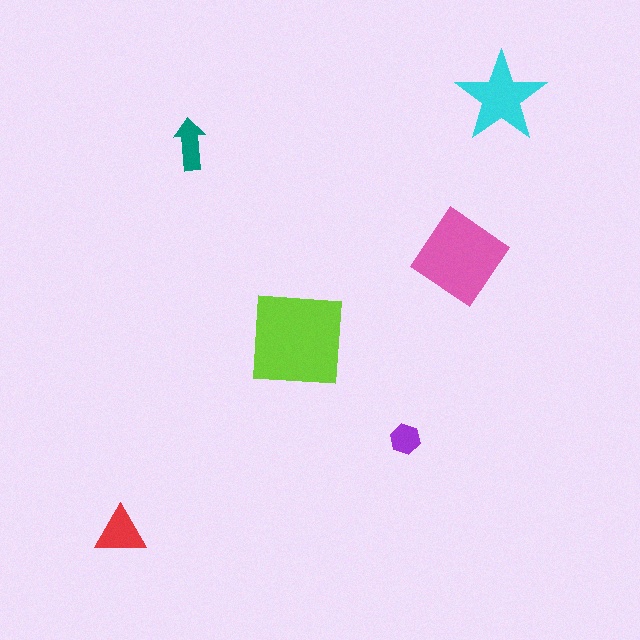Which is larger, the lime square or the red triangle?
The lime square.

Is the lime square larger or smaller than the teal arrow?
Larger.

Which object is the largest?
The lime square.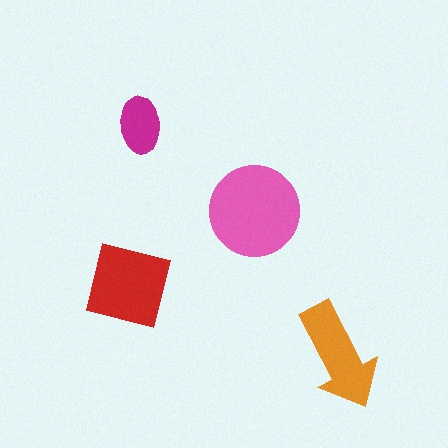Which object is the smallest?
The magenta ellipse.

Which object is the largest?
The pink circle.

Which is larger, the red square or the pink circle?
The pink circle.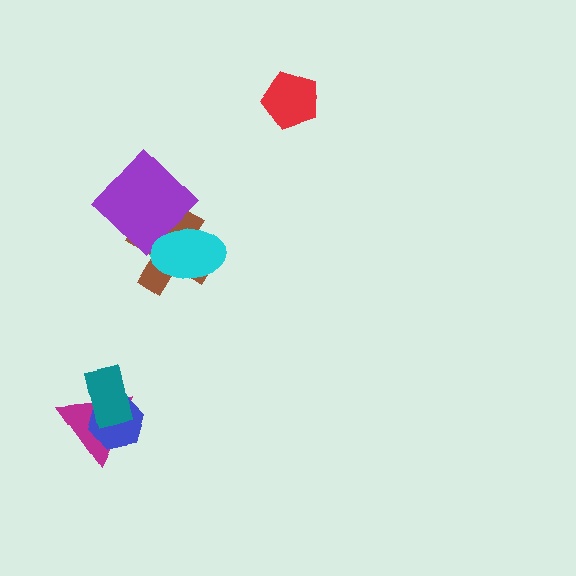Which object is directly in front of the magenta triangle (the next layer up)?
The blue hexagon is directly in front of the magenta triangle.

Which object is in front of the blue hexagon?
The teal rectangle is in front of the blue hexagon.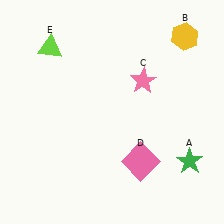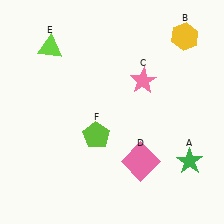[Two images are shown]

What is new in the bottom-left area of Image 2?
A lime pentagon (F) was added in the bottom-left area of Image 2.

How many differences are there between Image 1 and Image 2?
There is 1 difference between the two images.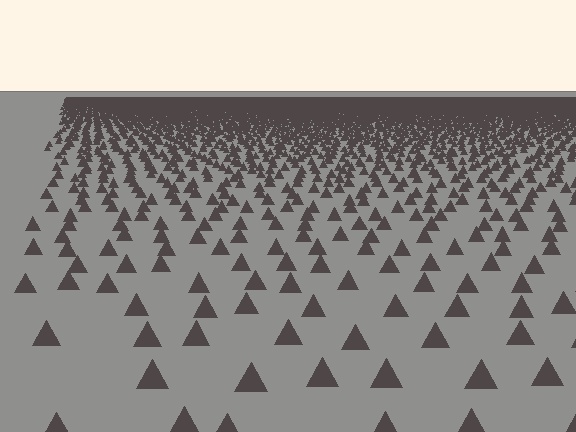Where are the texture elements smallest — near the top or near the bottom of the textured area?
Near the top.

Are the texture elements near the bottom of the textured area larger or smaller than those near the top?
Larger. Near the bottom, elements are closer to the viewer and appear at a bigger on-screen size.